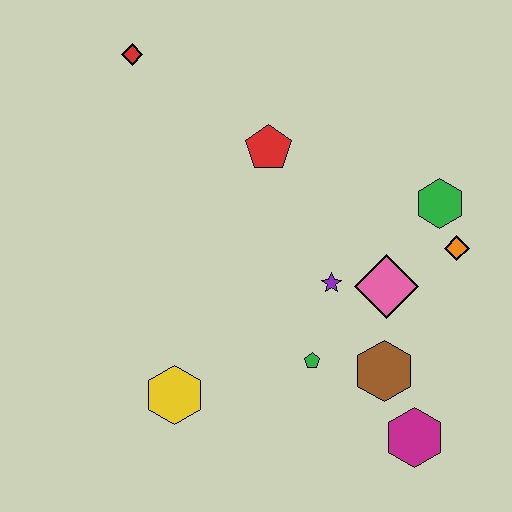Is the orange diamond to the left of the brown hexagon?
No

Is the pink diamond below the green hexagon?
Yes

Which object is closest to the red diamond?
The red pentagon is closest to the red diamond.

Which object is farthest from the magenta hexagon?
The red diamond is farthest from the magenta hexagon.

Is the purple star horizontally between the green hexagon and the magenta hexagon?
No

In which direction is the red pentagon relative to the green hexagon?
The red pentagon is to the left of the green hexagon.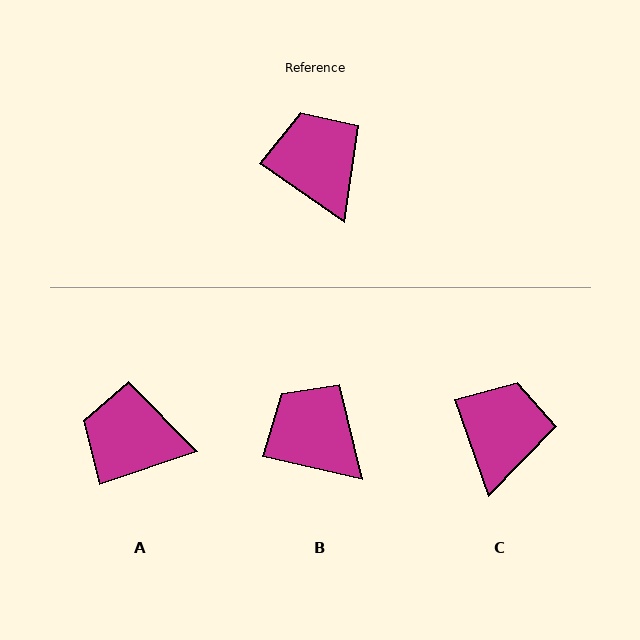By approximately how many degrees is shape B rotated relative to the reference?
Approximately 22 degrees counter-clockwise.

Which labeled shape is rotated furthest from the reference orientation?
A, about 53 degrees away.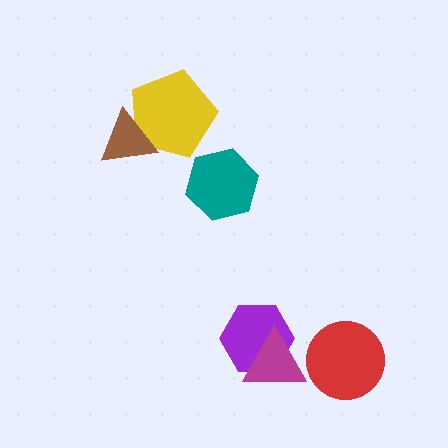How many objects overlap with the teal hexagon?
0 objects overlap with the teal hexagon.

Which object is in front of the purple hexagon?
The magenta triangle is in front of the purple hexagon.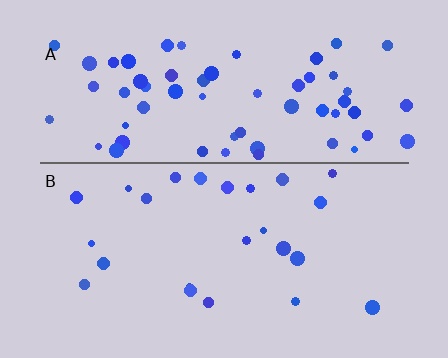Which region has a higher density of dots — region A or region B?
A (the top).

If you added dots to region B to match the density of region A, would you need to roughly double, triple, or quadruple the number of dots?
Approximately triple.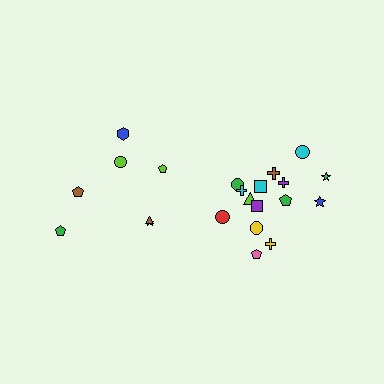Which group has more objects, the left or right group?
The right group.